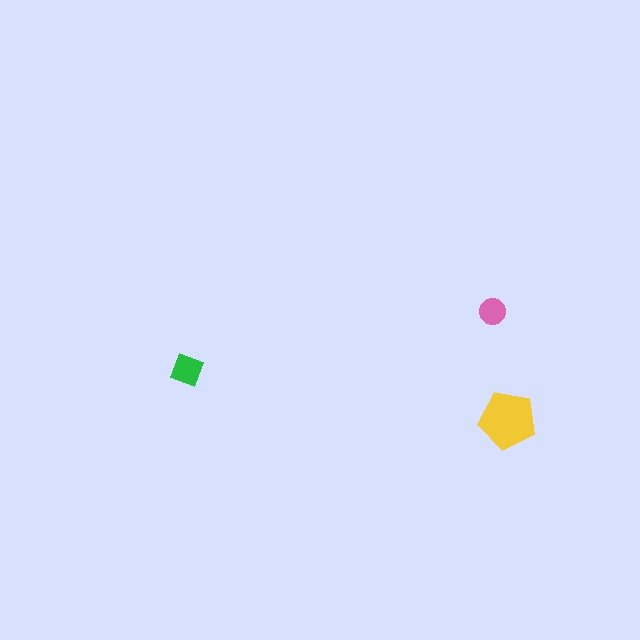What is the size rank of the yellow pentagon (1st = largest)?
1st.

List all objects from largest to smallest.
The yellow pentagon, the green diamond, the pink circle.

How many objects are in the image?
There are 3 objects in the image.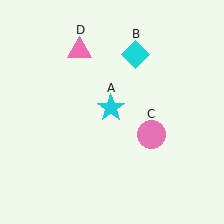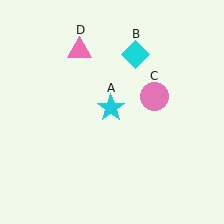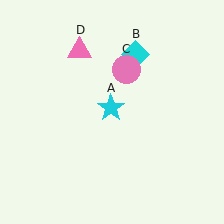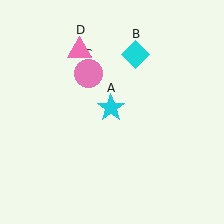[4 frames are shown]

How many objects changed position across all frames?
1 object changed position: pink circle (object C).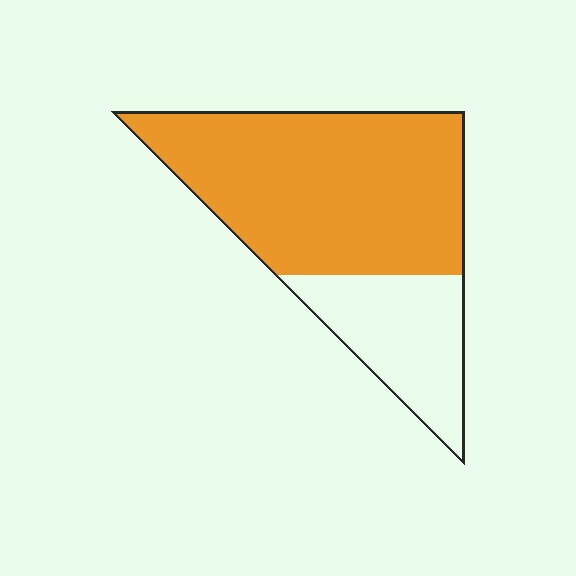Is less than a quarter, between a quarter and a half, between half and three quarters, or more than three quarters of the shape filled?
Between half and three quarters.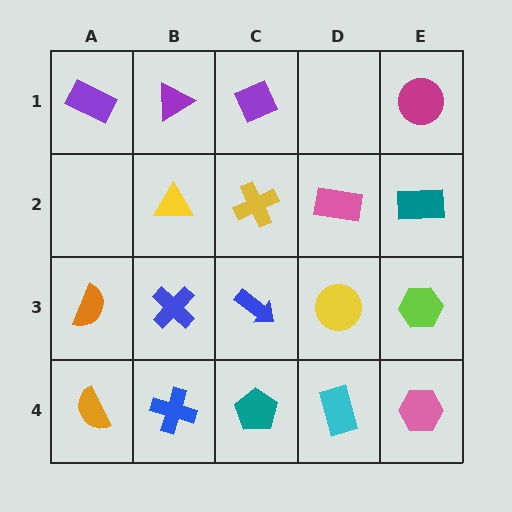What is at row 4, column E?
A pink hexagon.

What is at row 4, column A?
An orange semicircle.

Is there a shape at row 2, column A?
No, that cell is empty.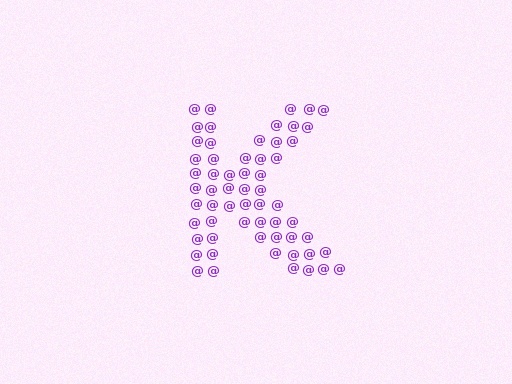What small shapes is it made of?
It is made of small at signs.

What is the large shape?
The large shape is the letter K.